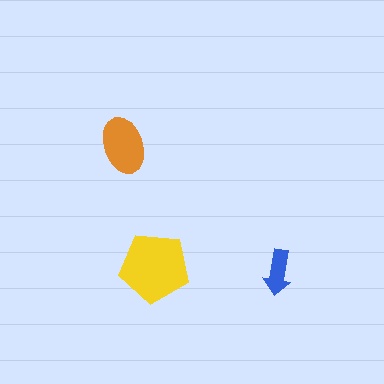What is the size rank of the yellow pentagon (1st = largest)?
1st.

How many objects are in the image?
There are 3 objects in the image.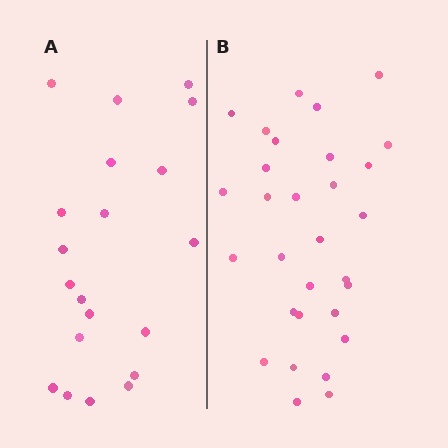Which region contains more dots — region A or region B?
Region B (the right region) has more dots.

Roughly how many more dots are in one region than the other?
Region B has roughly 10 or so more dots than region A.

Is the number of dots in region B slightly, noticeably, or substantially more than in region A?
Region B has substantially more. The ratio is roughly 1.5 to 1.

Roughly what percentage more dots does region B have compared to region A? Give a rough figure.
About 50% more.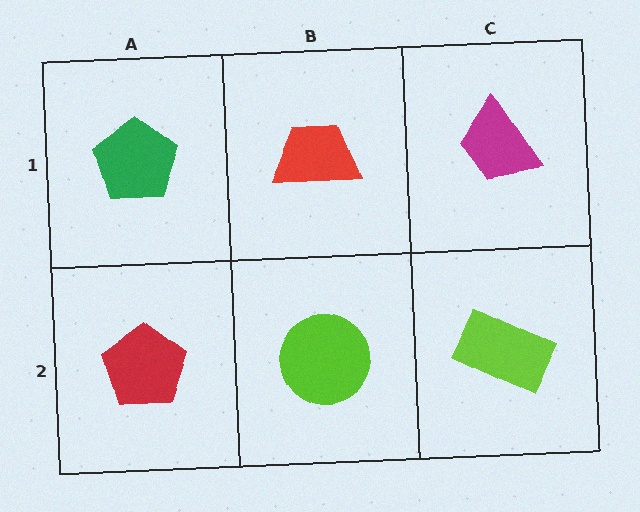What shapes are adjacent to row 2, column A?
A green pentagon (row 1, column A), a lime circle (row 2, column B).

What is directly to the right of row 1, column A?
A red trapezoid.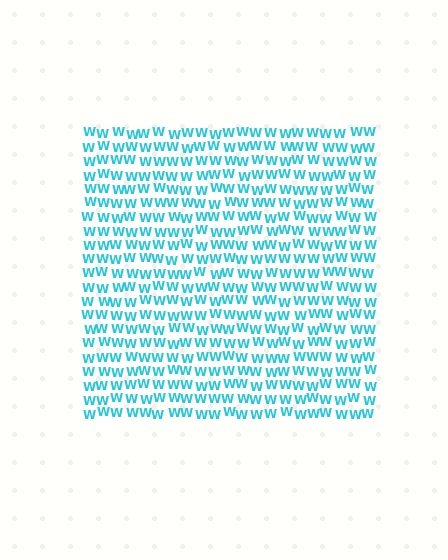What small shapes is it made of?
It is made of small letter W's.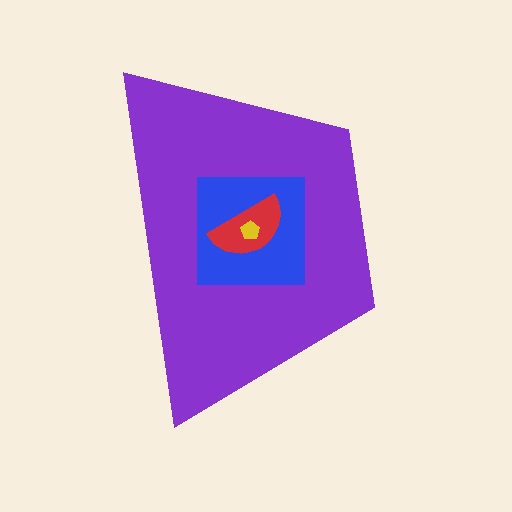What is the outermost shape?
The purple trapezoid.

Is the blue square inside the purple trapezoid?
Yes.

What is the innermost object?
The yellow pentagon.